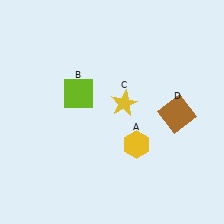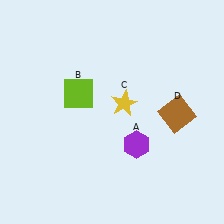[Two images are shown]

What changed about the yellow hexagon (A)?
In Image 1, A is yellow. In Image 2, it changed to purple.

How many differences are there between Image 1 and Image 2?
There is 1 difference between the two images.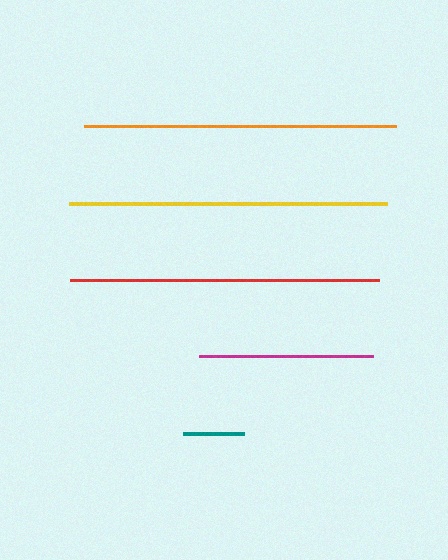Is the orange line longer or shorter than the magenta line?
The orange line is longer than the magenta line.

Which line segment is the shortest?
The teal line is the shortest at approximately 62 pixels.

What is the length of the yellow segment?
The yellow segment is approximately 318 pixels long.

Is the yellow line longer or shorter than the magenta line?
The yellow line is longer than the magenta line.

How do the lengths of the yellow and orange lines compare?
The yellow and orange lines are approximately the same length.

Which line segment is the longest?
The yellow line is the longest at approximately 318 pixels.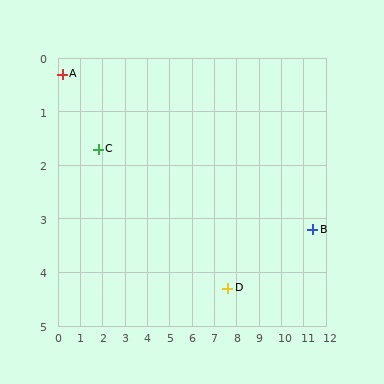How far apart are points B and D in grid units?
Points B and D are about 4.0 grid units apart.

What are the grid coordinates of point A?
Point A is at approximately (0.2, 0.3).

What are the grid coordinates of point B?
Point B is at approximately (11.4, 3.2).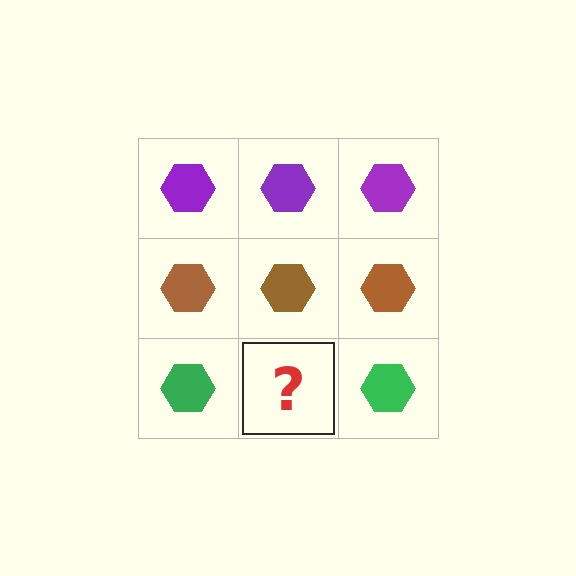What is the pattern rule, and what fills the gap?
The rule is that each row has a consistent color. The gap should be filled with a green hexagon.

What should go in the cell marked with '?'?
The missing cell should contain a green hexagon.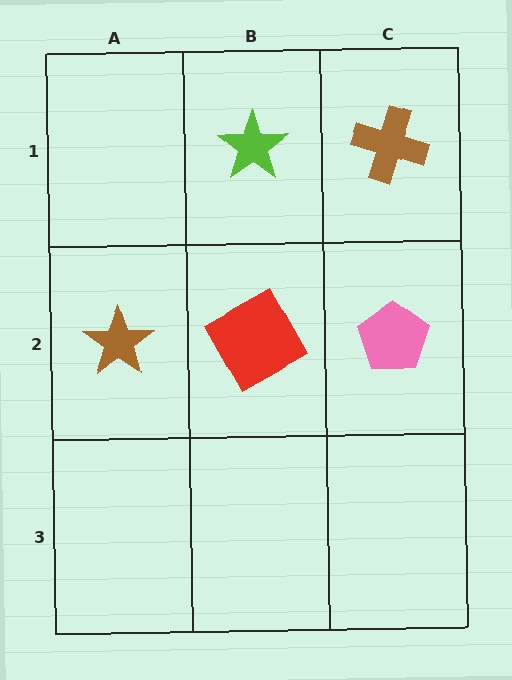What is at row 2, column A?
A brown star.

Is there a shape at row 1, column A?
No, that cell is empty.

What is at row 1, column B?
A lime star.